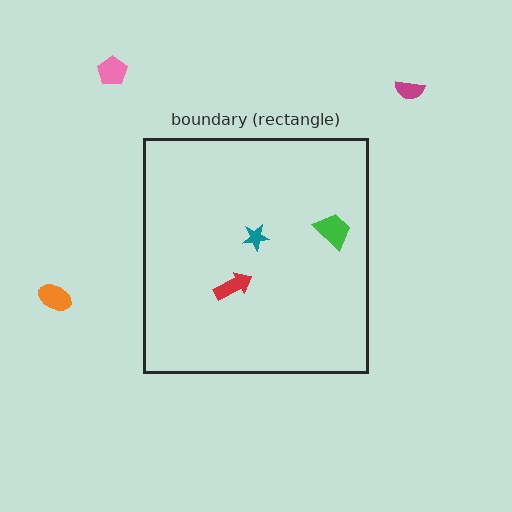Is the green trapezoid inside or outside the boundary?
Inside.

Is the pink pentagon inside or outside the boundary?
Outside.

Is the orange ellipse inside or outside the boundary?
Outside.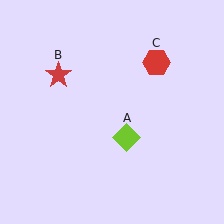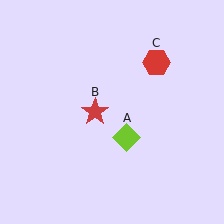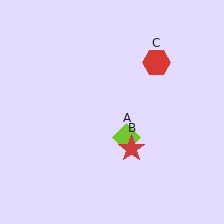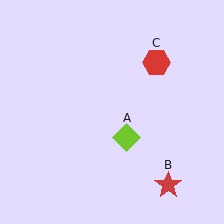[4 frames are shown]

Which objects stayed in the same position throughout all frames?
Lime diamond (object A) and red hexagon (object C) remained stationary.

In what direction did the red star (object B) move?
The red star (object B) moved down and to the right.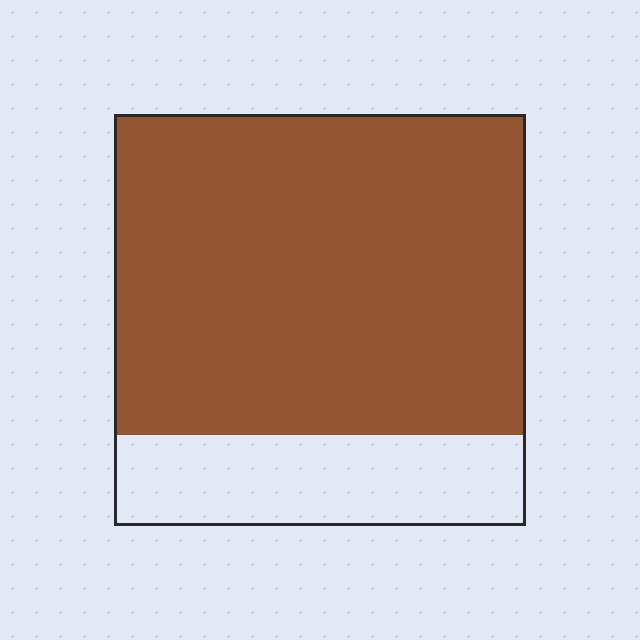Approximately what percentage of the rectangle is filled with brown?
Approximately 80%.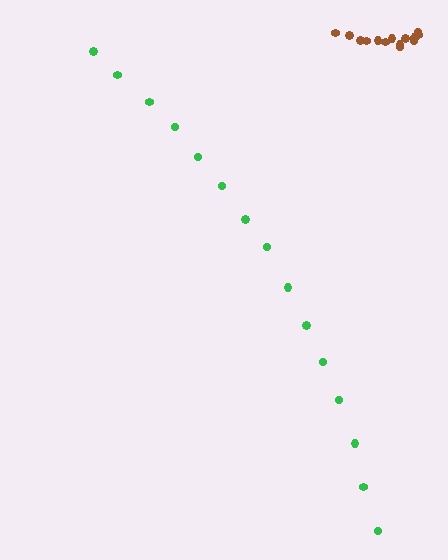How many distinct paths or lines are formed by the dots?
There are 2 distinct paths.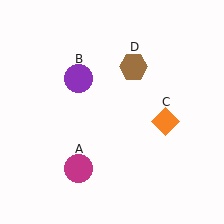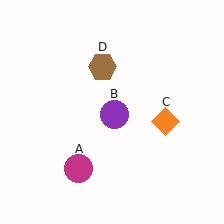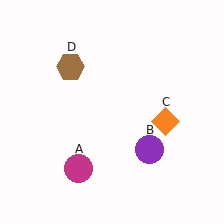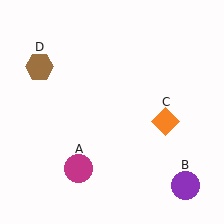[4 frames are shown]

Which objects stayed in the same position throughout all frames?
Magenta circle (object A) and orange diamond (object C) remained stationary.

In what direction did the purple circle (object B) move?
The purple circle (object B) moved down and to the right.